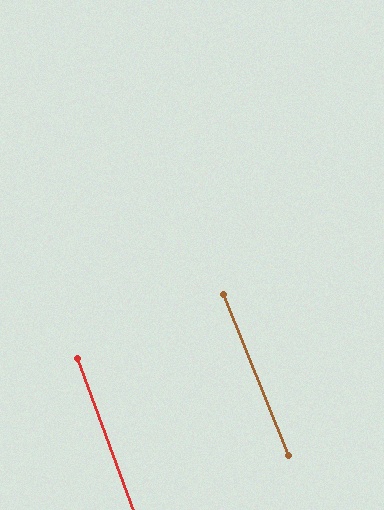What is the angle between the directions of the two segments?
Approximately 2 degrees.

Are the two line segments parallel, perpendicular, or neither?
Parallel — their directions differ by only 1.8°.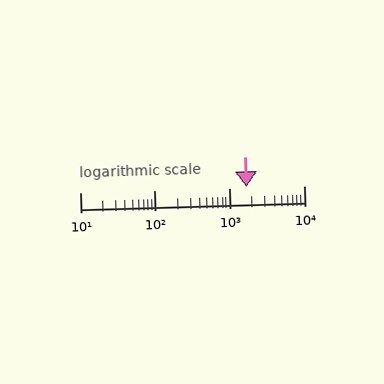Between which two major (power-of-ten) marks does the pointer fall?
The pointer is between 1000 and 10000.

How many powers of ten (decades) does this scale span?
The scale spans 3 decades, from 10 to 10000.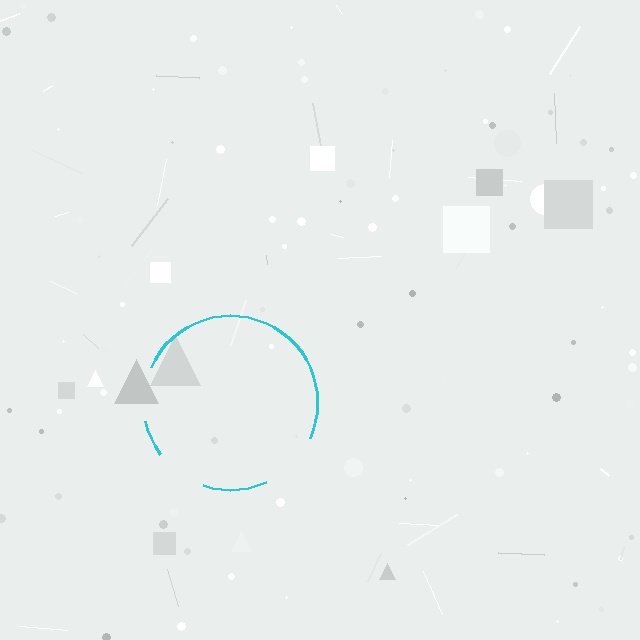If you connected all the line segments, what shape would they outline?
They would outline a circle.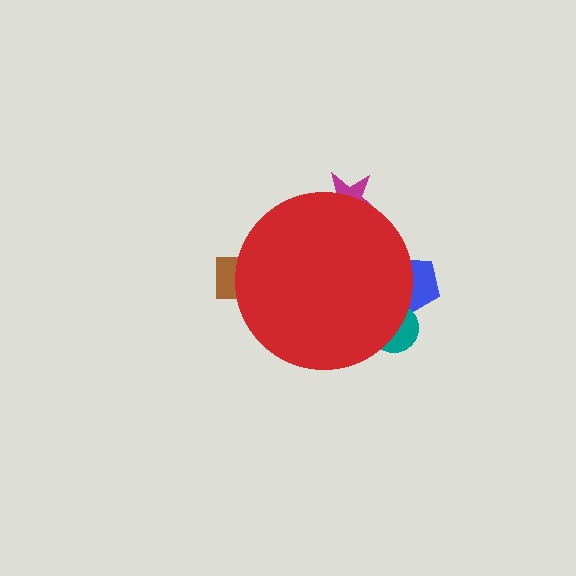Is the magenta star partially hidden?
Yes, the magenta star is partially hidden behind the red circle.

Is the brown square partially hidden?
Yes, the brown square is partially hidden behind the red circle.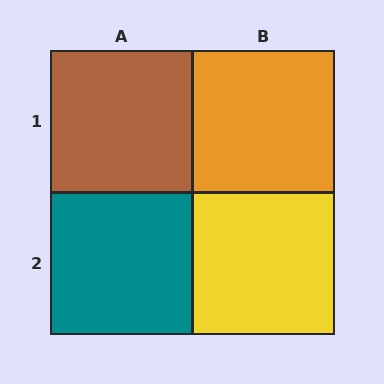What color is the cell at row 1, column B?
Orange.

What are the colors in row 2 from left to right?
Teal, yellow.